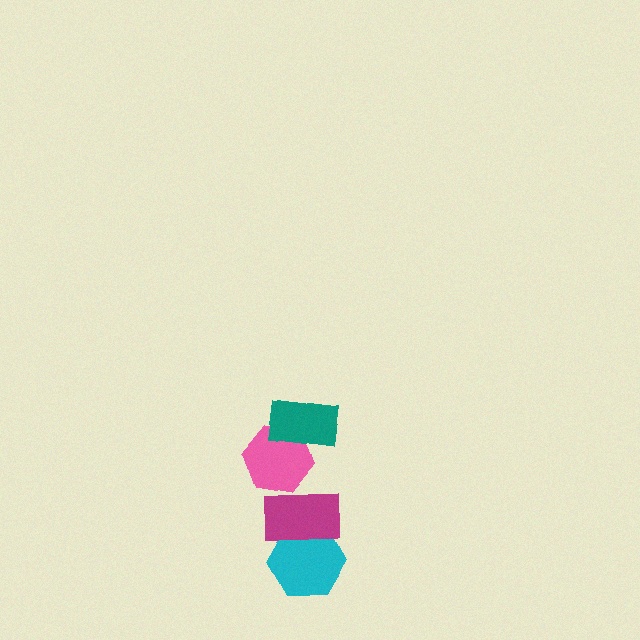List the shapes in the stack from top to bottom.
From top to bottom: the teal rectangle, the pink hexagon, the magenta rectangle, the cyan hexagon.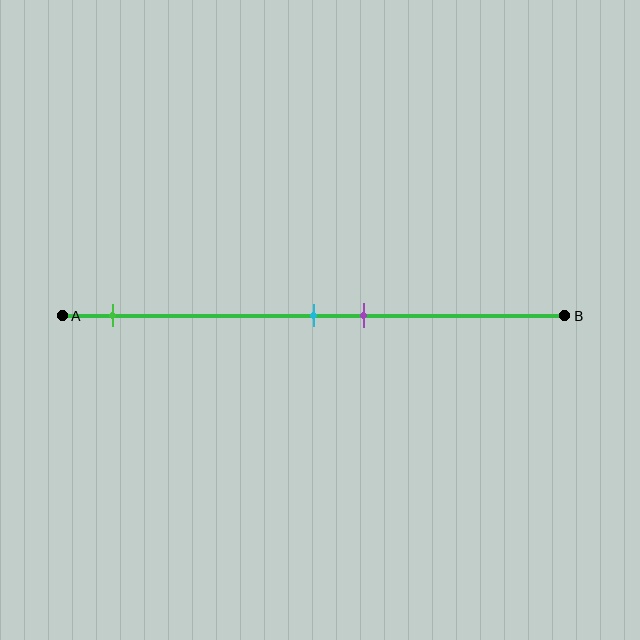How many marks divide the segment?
There are 3 marks dividing the segment.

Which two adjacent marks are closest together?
The cyan and purple marks are the closest adjacent pair.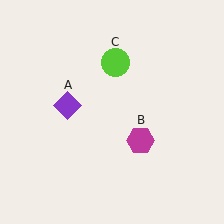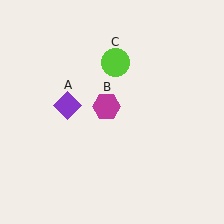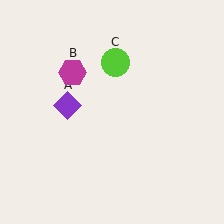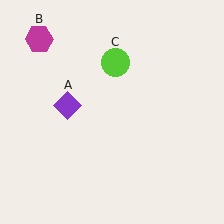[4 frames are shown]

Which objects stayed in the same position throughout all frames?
Purple diamond (object A) and lime circle (object C) remained stationary.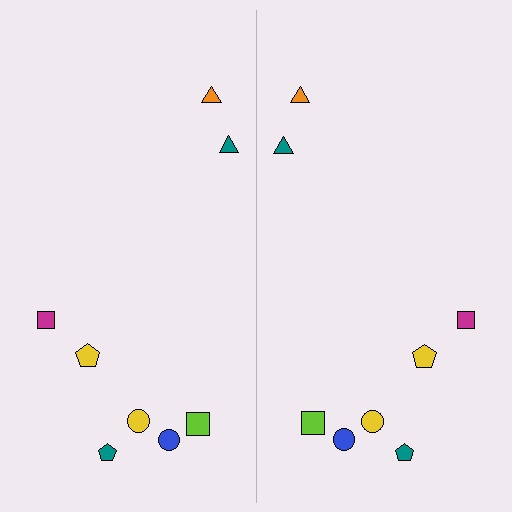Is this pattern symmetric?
Yes, this pattern has bilateral (reflection) symmetry.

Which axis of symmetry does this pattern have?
The pattern has a vertical axis of symmetry running through the center of the image.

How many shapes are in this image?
There are 16 shapes in this image.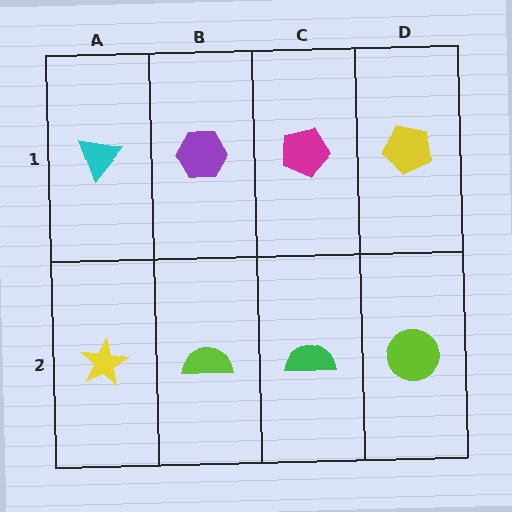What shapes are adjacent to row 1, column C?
A green semicircle (row 2, column C), a purple hexagon (row 1, column B), a yellow pentagon (row 1, column D).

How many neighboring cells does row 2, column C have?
3.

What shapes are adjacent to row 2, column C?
A magenta pentagon (row 1, column C), a lime semicircle (row 2, column B), a lime circle (row 2, column D).